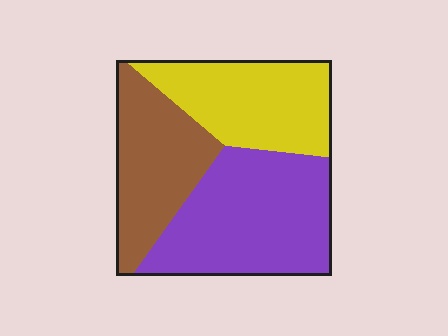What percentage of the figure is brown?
Brown takes up about one quarter (1/4) of the figure.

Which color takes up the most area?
Purple, at roughly 40%.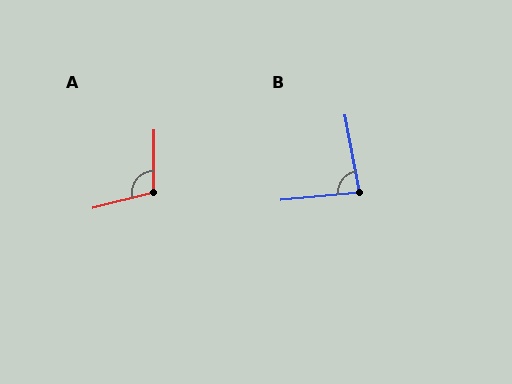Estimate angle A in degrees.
Approximately 105 degrees.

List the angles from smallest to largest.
B (85°), A (105°).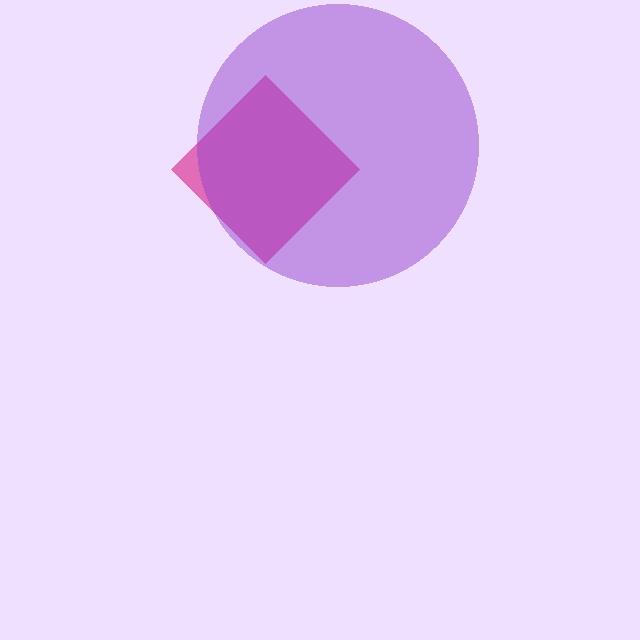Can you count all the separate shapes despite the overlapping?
Yes, there are 2 separate shapes.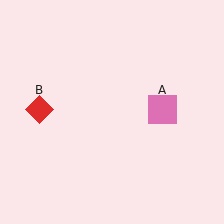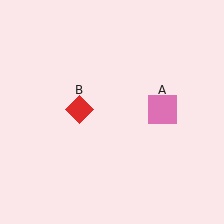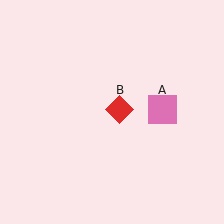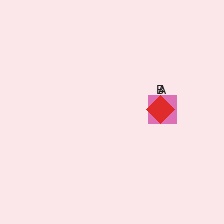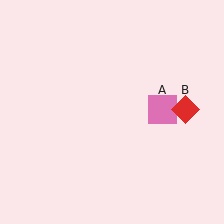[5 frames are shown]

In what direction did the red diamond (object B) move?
The red diamond (object B) moved right.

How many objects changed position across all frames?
1 object changed position: red diamond (object B).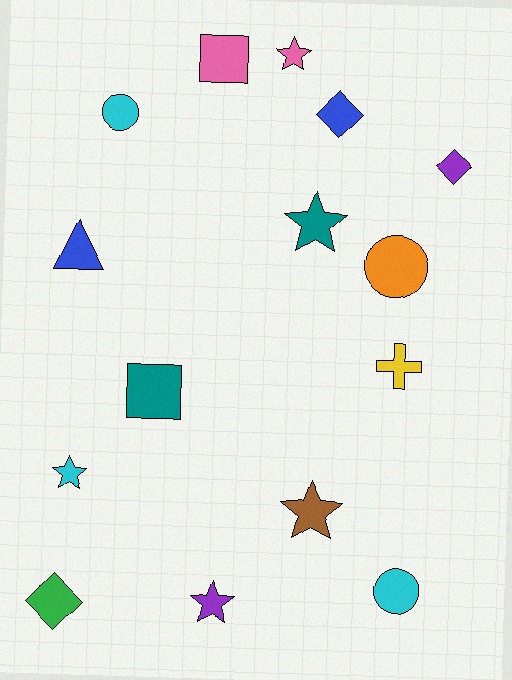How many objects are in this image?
There are 15 objects.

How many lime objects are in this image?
There are no lime objects.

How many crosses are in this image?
There is 1 cross.